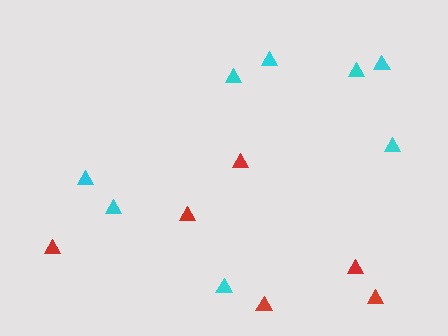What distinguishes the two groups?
There are 2 groups: one group of red triangles (6) and one group of cyan triangles (8).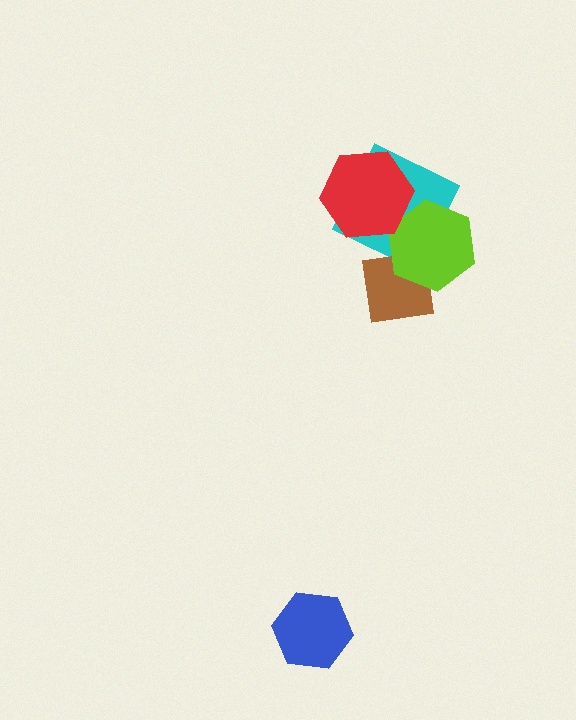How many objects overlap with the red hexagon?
2 objects overlap with the red hexagon.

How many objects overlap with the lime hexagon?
3 objects overlap with the lime hexagon.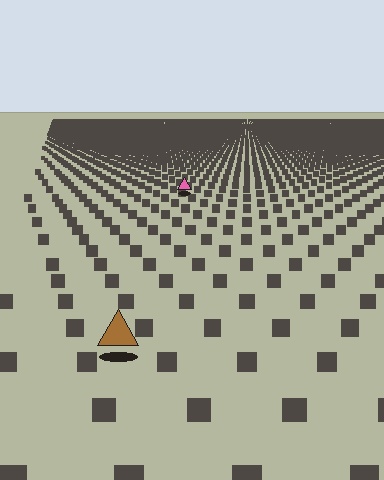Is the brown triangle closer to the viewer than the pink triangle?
Yes. The brown triangle is closer — you can tell from the texture gradient: the ground texture is coarser near it.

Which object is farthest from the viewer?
The pink triangle is farthest from the viewer. It appears smaller and the ground texture around it is denser.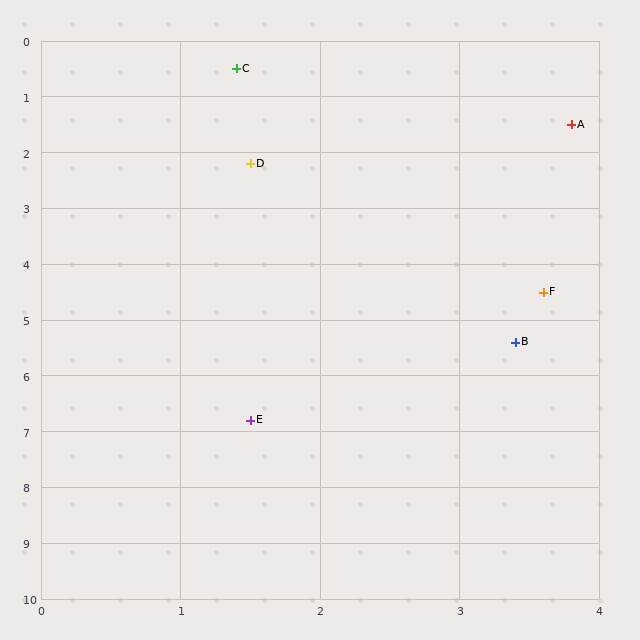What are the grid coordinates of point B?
Point B is at approximately (3.4, 5.4).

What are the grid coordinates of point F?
Point F is at approximately (3.6, 4.5).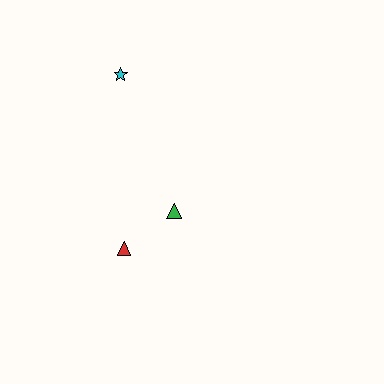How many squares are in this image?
There are no squares.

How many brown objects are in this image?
There are no brown objects.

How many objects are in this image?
There are 3 objects.